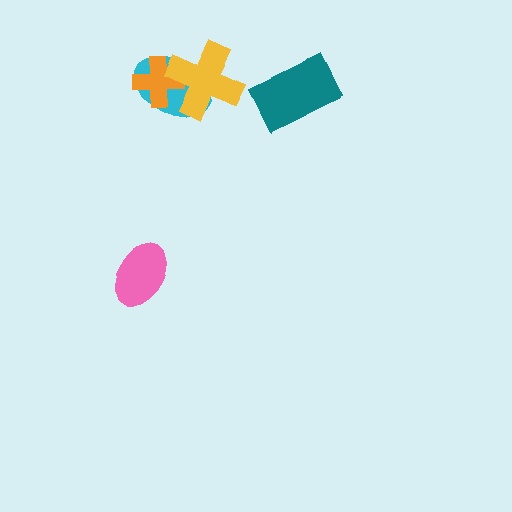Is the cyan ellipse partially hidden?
Yes, it is partially covered by another shape.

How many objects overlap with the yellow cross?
2 objects overlap with the yellow cross.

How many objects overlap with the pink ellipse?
0 objects overlap with the pink ellipse.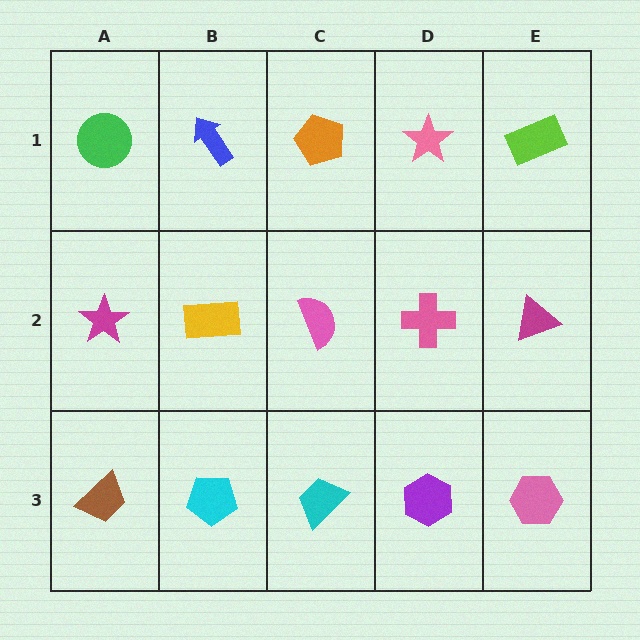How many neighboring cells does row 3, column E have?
2.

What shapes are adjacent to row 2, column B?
A blue arrow (row 1, column B), a cyan pentagon (row 3, column B), a magenta star (row 2, column A), a pink semicircle (row 2, column C).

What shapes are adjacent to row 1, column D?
A pink cross (row 2, column D), an orange pentagon (row 1, column C), a lime rectangle (row 1, column E).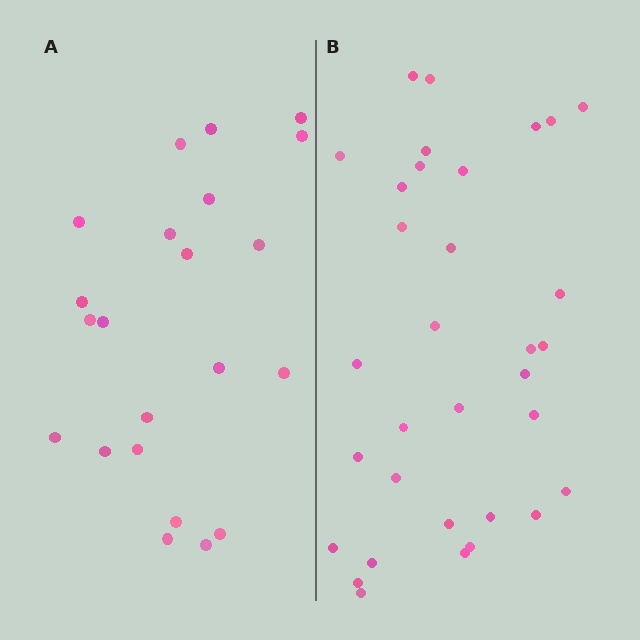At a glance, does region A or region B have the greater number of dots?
Region B (the right region) has more dots.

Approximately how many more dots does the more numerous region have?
Region B has roughly 12 or so more dots than region A.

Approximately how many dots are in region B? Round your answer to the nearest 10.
About 30 dots. (The exact count is 33, which rounds to 30.)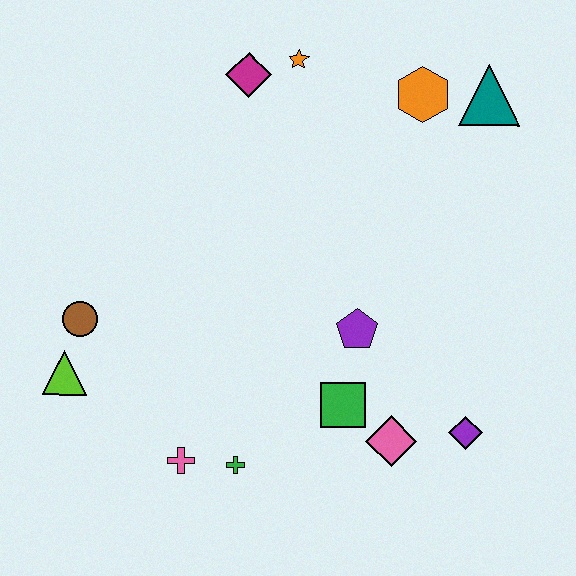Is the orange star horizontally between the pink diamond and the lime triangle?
Yes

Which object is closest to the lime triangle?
The brown circle is closest to the lime triangle.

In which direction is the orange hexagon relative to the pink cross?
The orange hexagon is above the pink cross.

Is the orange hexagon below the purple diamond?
No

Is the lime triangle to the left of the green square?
Yes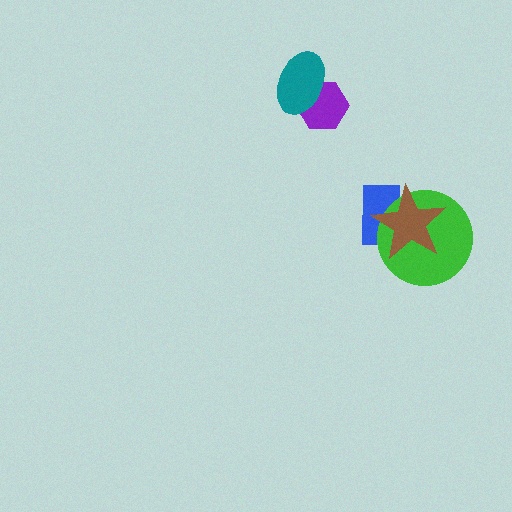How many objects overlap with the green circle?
2 objects overlap with the green circle.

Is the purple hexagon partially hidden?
Yes, it is partially covered by another shape.